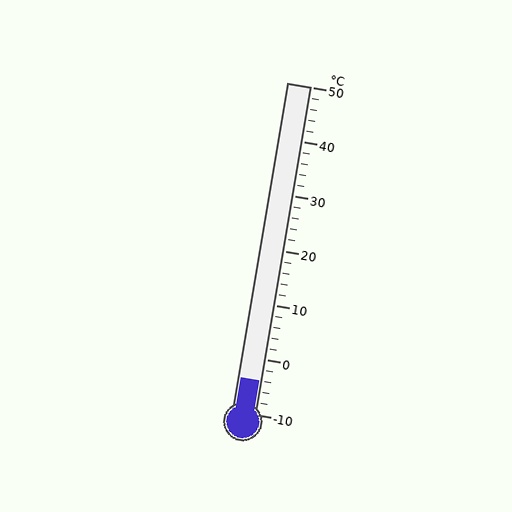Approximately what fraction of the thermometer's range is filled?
The thermometer is filled to approximately 10% of its range.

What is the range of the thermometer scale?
The thermometer scale ranges from -10°C to 50°C.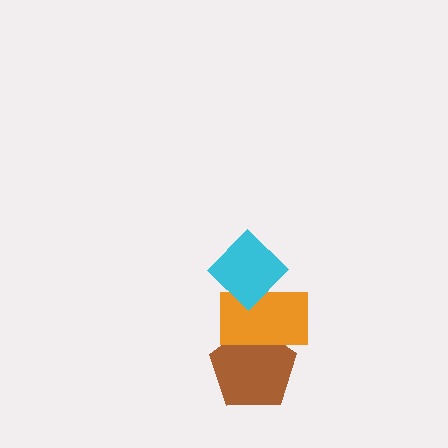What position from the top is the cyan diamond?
The cyan diamond is 1st from the top.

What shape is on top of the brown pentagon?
The orange rectangle is on top of the brown pentagon.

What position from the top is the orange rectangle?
The orange rectangle is 2nd from the top.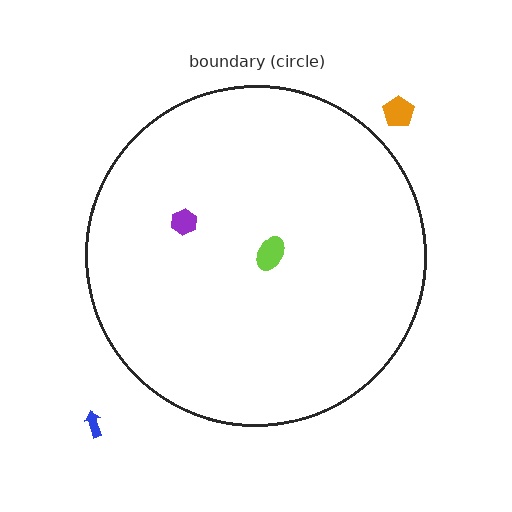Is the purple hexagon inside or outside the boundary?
Inside.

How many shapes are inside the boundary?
2 inside, 2 outside.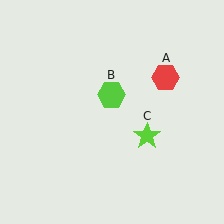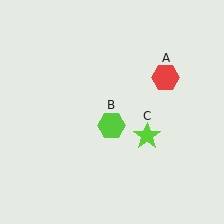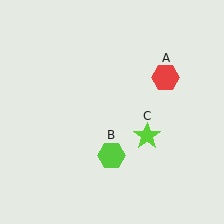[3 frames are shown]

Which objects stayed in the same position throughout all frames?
Red hexagon (object A) and lime star (object C) remained stationary.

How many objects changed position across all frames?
1 object changed position: lime hexagon (object B).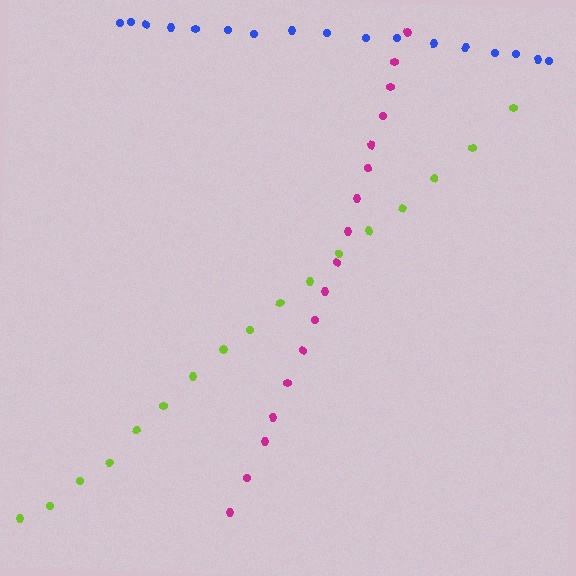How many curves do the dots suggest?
There are 3 distinct paths.